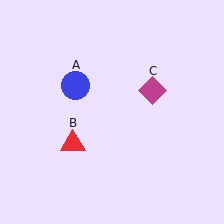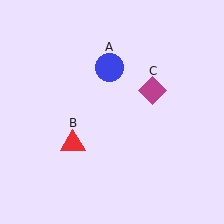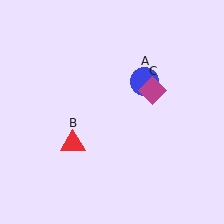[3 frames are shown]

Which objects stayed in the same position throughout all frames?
Red triangle (object B) and magenta diamond (object C) remained stationary.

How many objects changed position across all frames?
1 object changed position: blue circle (object A).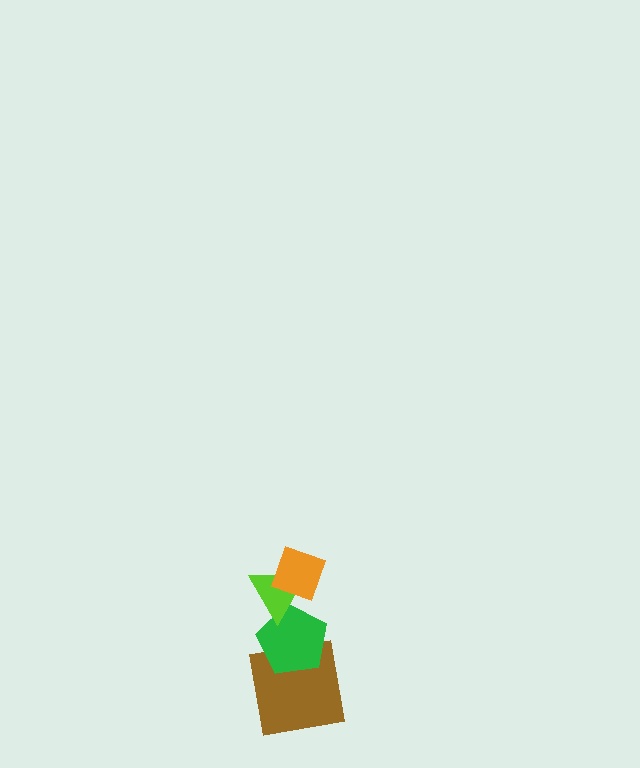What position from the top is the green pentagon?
The green pentagon is 3rd from the top.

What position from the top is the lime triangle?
The lime triangle is 2nd from the top.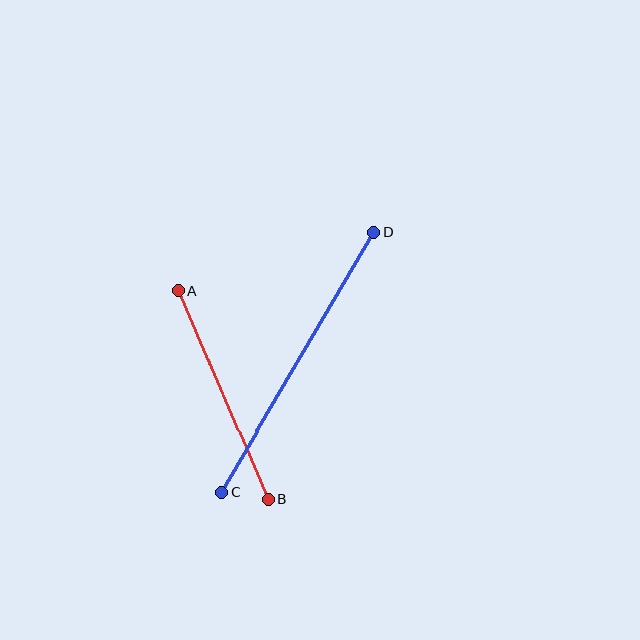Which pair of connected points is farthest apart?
Points C and D are farthest apart.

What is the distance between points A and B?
The distance is approximately 228 pixels.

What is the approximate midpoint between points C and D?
The midpoint is at approximately (297, 362) pixels.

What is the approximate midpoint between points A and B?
The midpoint is at approximately (223, 395) pixels.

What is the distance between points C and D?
The distance is approximately 302 pixels.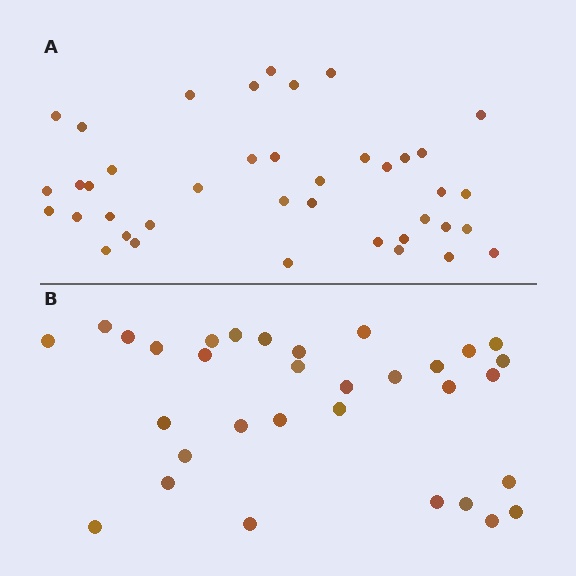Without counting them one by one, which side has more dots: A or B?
Region A (the top region) has more dots.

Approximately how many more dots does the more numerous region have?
Region A has roughly 8 or so more dots than region B.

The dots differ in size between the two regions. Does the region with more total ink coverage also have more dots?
No. Region B has more total ink coverage because its dots are larger, but region A actually contains more individual dots. Total area can be misleading — the number of items is what matters here.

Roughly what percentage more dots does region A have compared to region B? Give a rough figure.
About 25% more.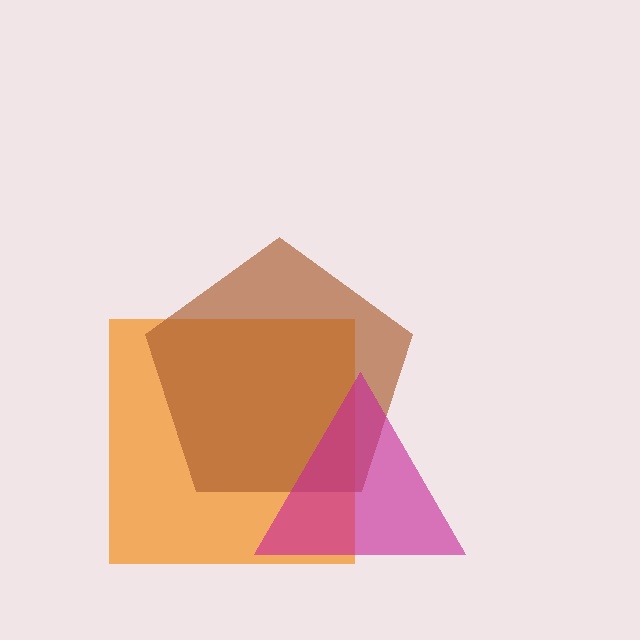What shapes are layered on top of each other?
The layered shapes are: an orange square, a brown pentagon, a magenta triangle.